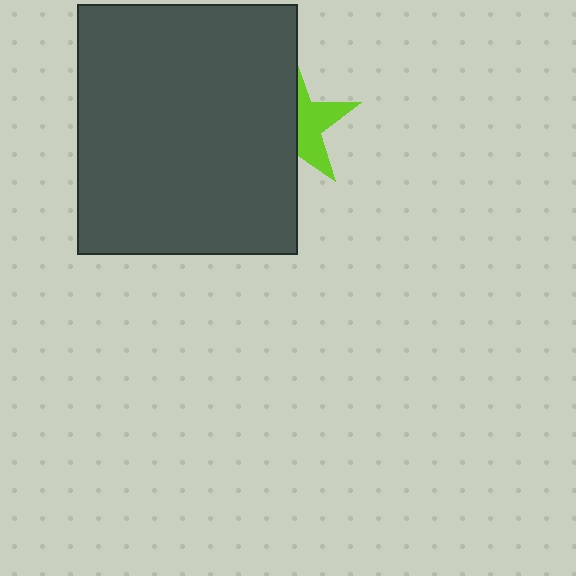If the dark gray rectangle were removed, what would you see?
You would see the complete lime star.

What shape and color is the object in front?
The object in front is a dark gray rectangle.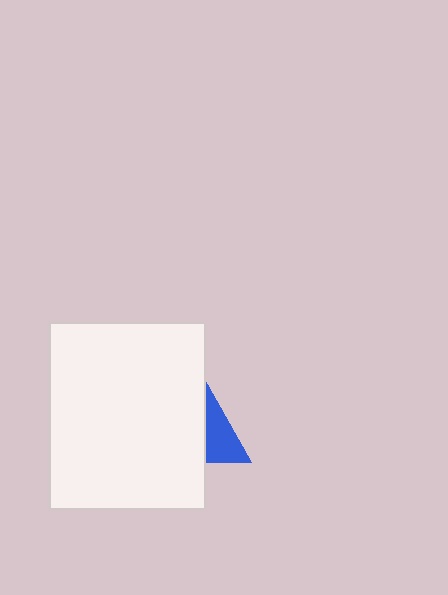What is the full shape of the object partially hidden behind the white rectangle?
The partially hidden object is a blue triangle.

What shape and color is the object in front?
The object in front is a white rectangle.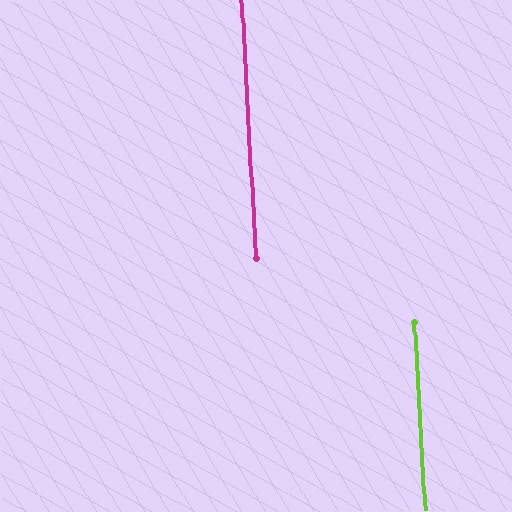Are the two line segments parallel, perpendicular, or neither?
Parallel — their directions differ by only 0.3°.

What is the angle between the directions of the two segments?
Approximately 0 degrees.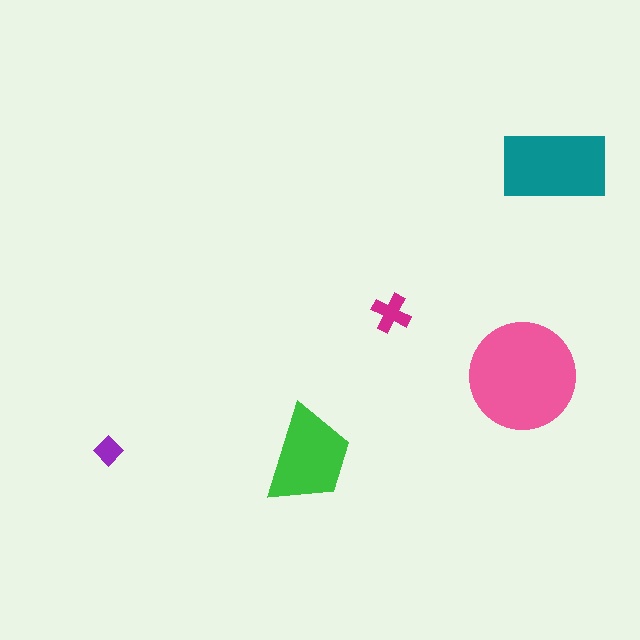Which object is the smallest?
The purple diamond.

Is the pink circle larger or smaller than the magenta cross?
Larger.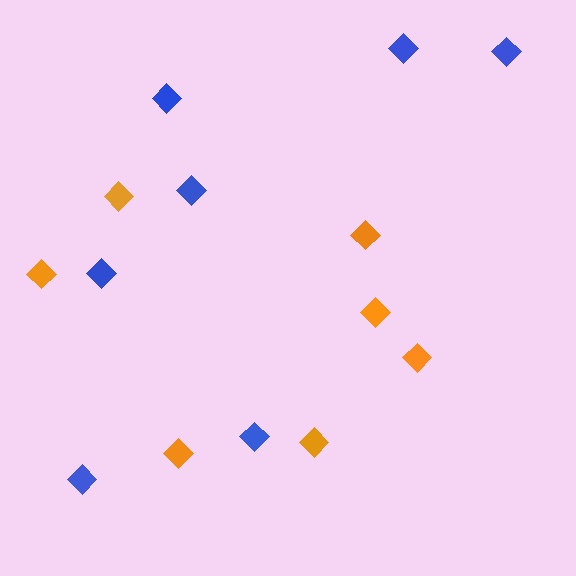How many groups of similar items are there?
There are 2 groups: one group of blue diamonds (7) and one group of orange diamonds (7).